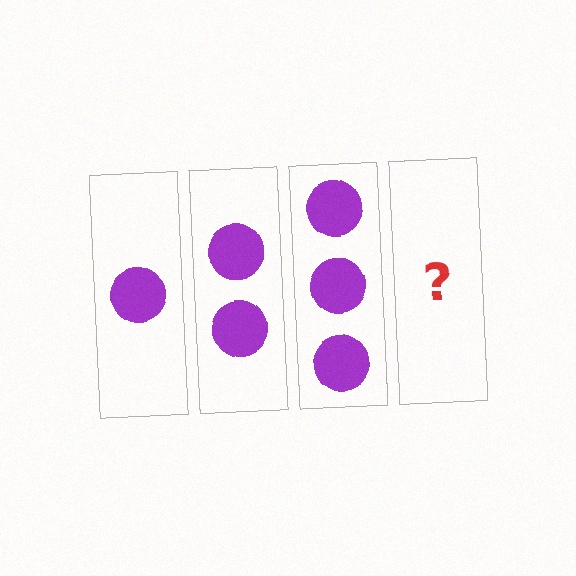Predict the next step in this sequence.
The next step is 4 circles.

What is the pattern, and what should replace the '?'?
The pattern is that each step adds one more circle. The '?' should be 4 circles.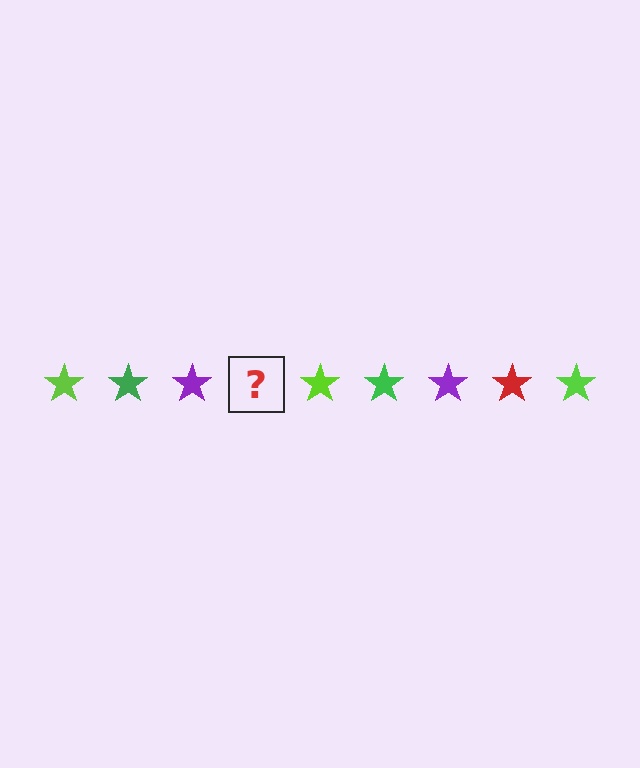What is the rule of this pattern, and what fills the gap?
The rule is that the pattern cycles through lime, green, purple, red stars. The gap should be filled with a red star.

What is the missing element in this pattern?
The missing element is a red star.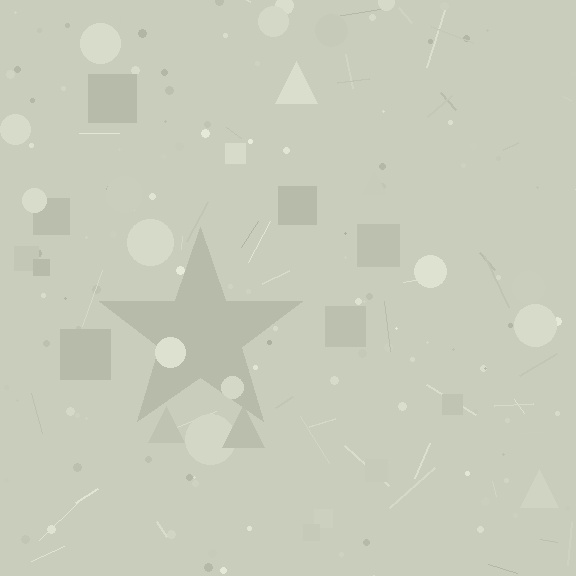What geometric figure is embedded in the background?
A star is embedded in the background.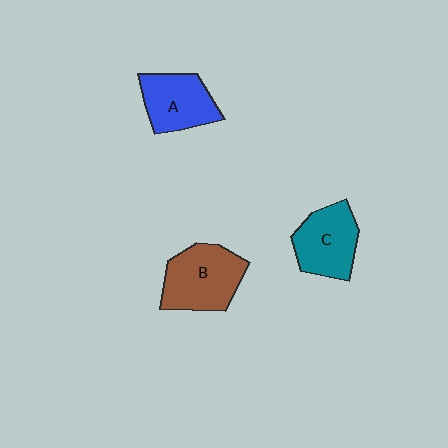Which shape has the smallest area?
Shape A (blue).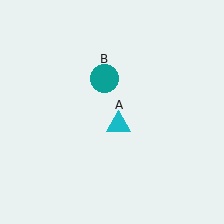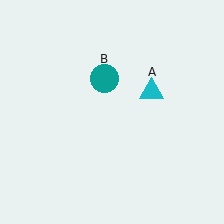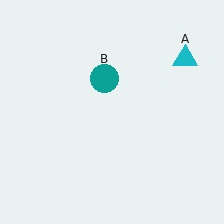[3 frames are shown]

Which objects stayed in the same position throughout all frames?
Teal circle (object B) remained stationary.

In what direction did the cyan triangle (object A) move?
The cyan triangle (object A) moved up and to the right.